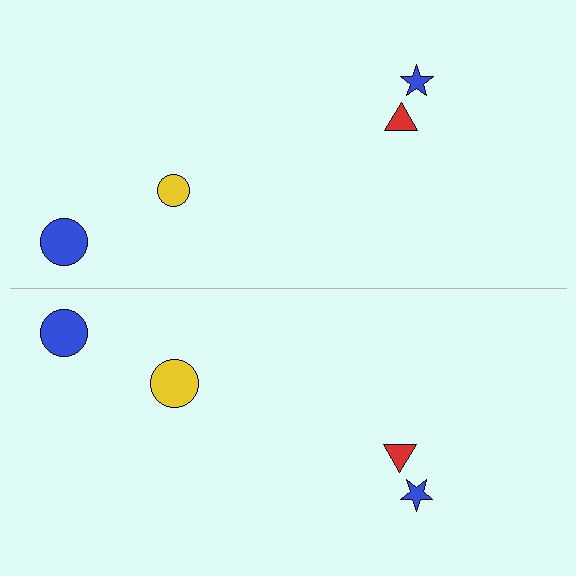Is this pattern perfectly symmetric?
No, the pattern is not perfectly symmetric. The yellow circle on the bottom side has a different size than its mirror counterpart.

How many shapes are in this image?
There are 8 shapes in this image.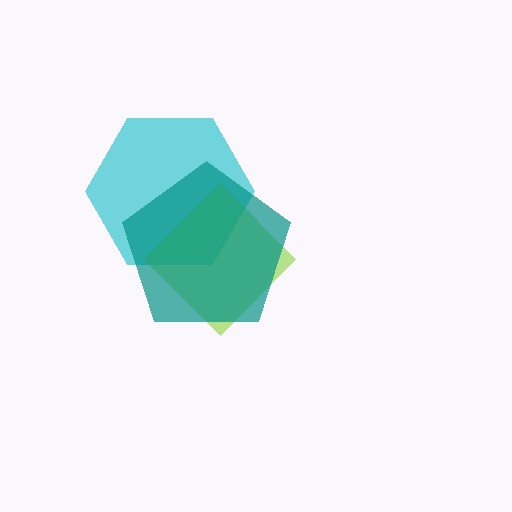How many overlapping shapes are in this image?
There are 3 overlapping shapes in the image.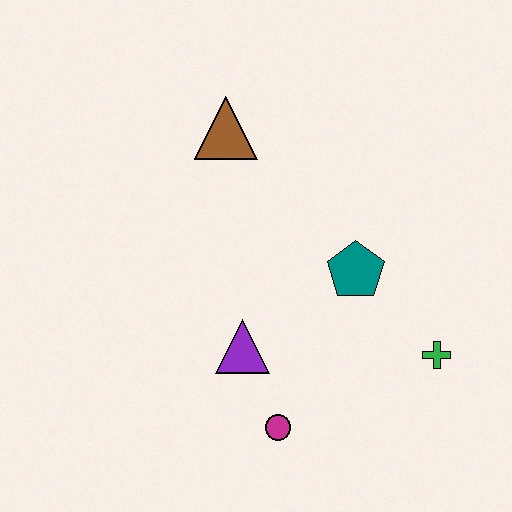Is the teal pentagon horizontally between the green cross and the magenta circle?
Yes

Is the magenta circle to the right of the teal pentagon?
No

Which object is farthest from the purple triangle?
The brown triangle is farthest from the purple triangle.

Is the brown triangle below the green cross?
No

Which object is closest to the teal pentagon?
The green cross is closest to the teal pentagon.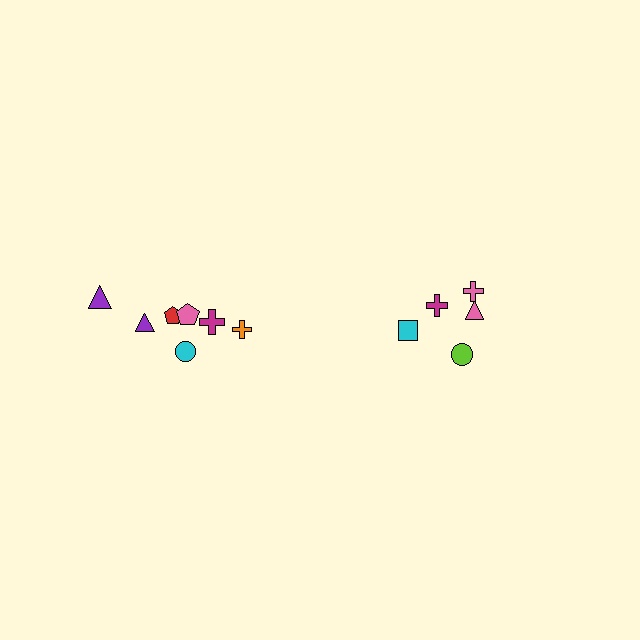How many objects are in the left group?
There are 7 objects.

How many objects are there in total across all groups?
There are 12 objects.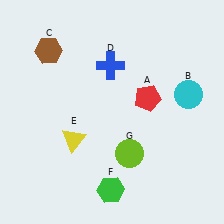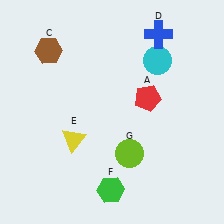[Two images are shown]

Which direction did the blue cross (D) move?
The blue cross (D) moved right.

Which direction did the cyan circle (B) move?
The cyan circle (B) moved up.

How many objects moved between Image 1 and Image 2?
2 objects moved between the two images.